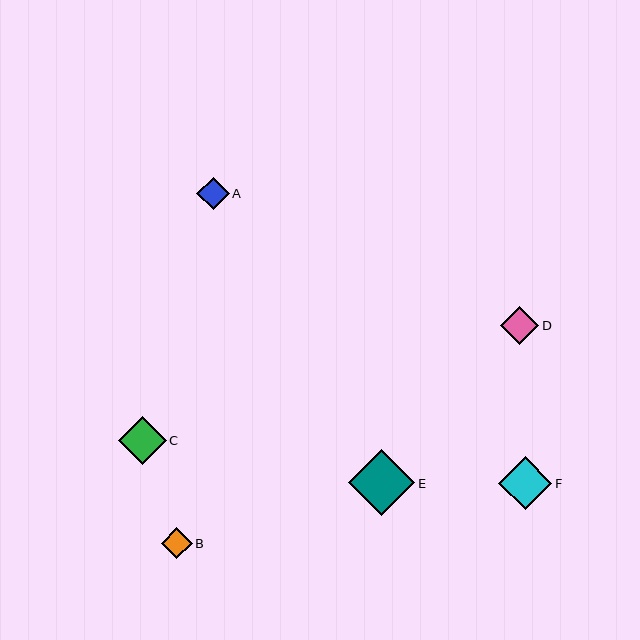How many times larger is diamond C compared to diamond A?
Diamond C is approximately 1.5 times the size of diamond A.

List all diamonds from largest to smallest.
From largest to smallest: E, F, C, D, A, B.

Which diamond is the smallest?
Diamond B is the smallest with a size of approximately 31 pixels.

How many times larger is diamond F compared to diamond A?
Diamond F is approximately 1.6 times the size of diamond A.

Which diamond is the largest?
Diamond E is the largest with a size of approximately 67 pixels.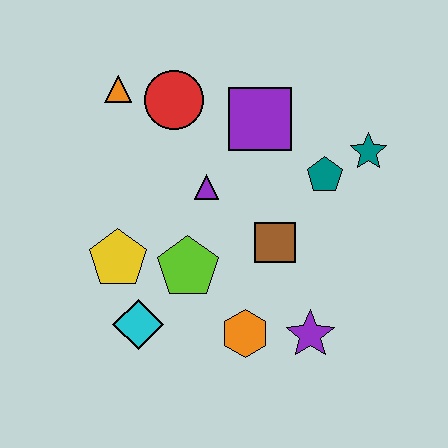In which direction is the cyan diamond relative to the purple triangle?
The cyan diamond is below the purple triangle.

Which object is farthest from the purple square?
The cyan diamond is farthest from the purple square.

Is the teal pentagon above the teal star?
No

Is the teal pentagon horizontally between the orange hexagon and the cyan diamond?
No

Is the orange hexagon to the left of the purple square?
Yes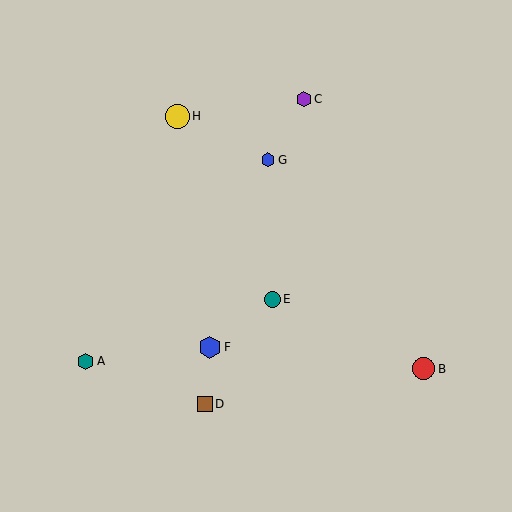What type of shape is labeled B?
Shape B is a red circle.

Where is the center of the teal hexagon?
The center of the teal hexagon is at (86, 361).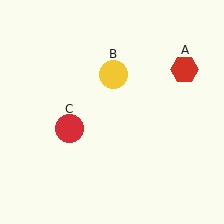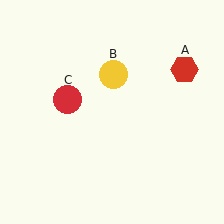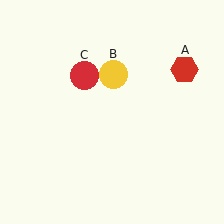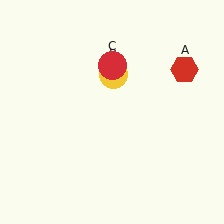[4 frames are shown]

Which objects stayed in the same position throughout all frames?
Red hexagon (object A) and yellow circle (object B) remained stationary.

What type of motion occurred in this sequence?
The red circle (object C) rotated clockwise around the center of the scene.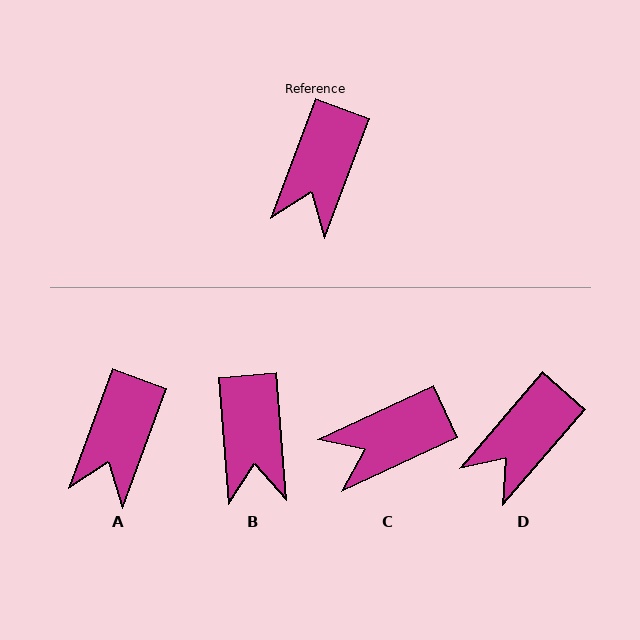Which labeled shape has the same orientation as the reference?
A.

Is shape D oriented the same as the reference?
No, it is off by about 21 degrees.